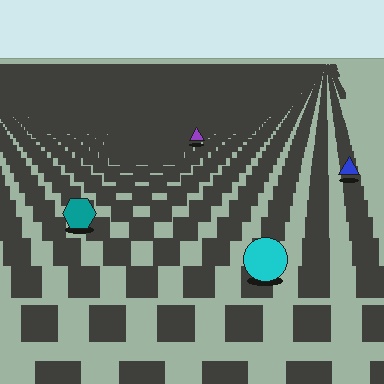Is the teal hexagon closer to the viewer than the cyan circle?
No. The cyan circle is closer — you can tell from the texture gradient: the ground texture is coarser near it.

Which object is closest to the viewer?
The cyan circle is closest. The texture marks near it are larger and more spread out.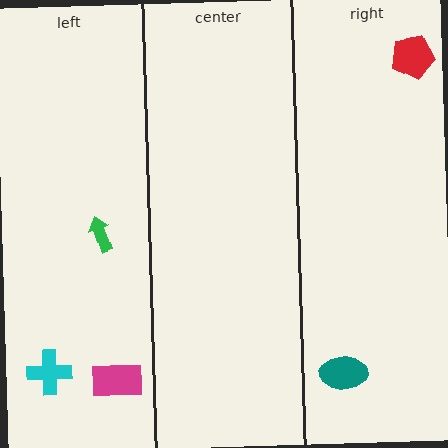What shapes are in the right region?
The red pentagon, the teal ellipse.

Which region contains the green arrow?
The left region.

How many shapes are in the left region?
3.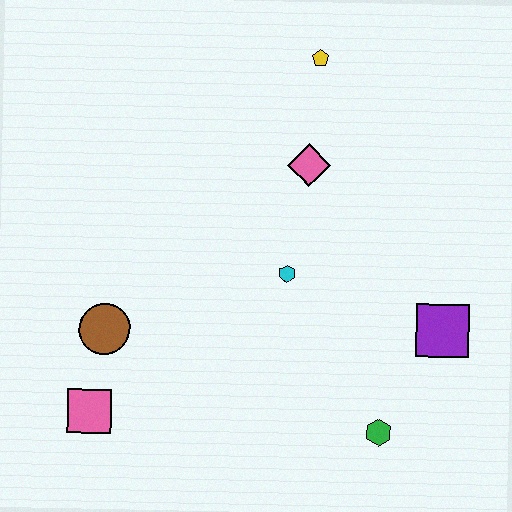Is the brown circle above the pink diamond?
No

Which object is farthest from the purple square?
The pink square is farthest from the purple square.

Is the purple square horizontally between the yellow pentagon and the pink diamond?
No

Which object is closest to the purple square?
The green hexagon is closest to the purple square.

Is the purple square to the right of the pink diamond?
Yes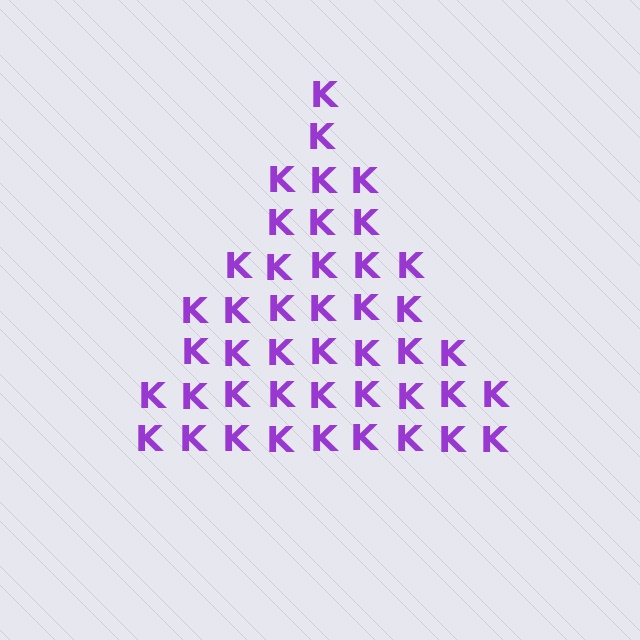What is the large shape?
The large shape is a triangle.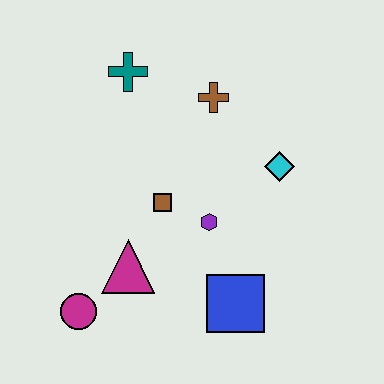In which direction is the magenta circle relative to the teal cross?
The magenta circle is below the teal cross.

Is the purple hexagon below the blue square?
No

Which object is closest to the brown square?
The purple hexagon is closest to the brown square.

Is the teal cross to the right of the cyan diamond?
No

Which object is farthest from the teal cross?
The blue square is farthest from the teal cross.